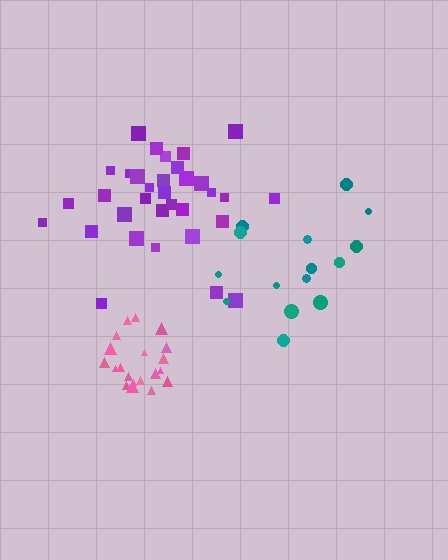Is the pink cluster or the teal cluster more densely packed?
Pink.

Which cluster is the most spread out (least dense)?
Teal.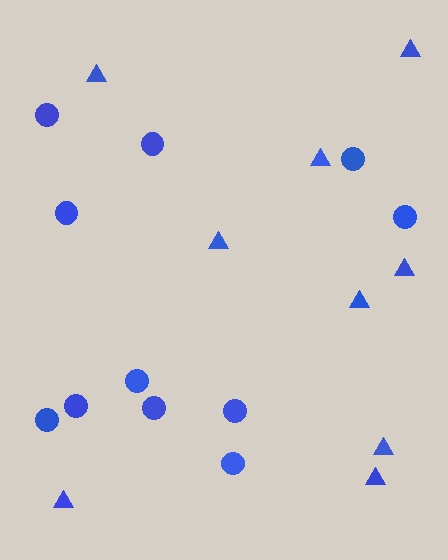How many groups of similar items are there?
There are 2 groups: one group of triangles (9) and one group of circles (11).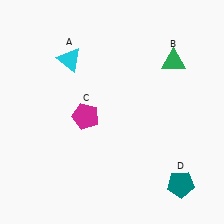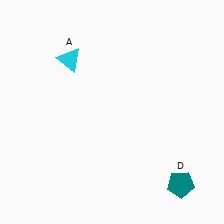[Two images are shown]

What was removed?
The magenta pentagon (C), the green triangle (B) were removed in Image 2.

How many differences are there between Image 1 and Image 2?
There are 2 differences between the two images.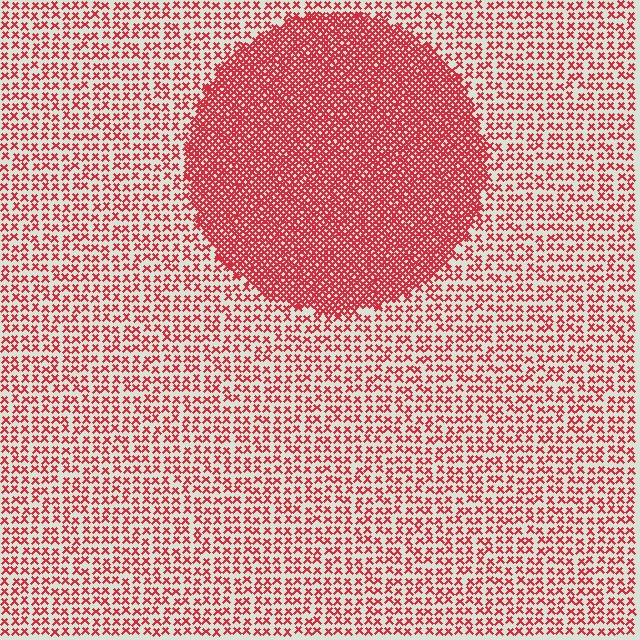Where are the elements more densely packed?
The elements are more densely packed inside the circle boundary.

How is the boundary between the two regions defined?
The boundary is defined by a change in element density (approximately 2.7x ratio). All elements are the same color, size, and shape.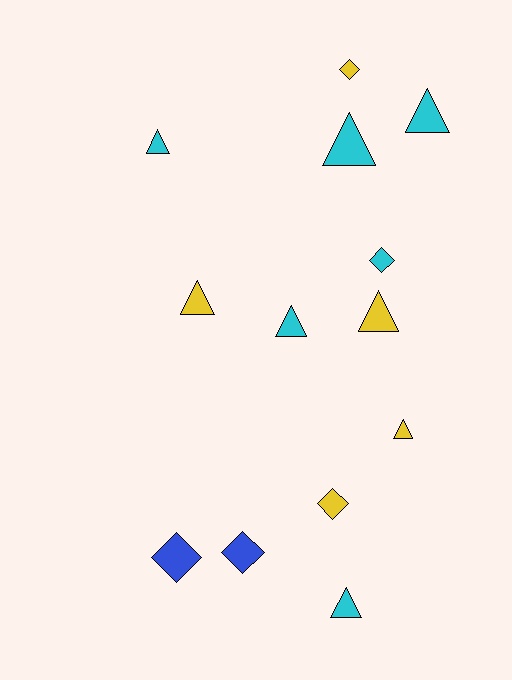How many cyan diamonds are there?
There is 1 cyan diamond.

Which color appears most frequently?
Cyan, with 6 objects.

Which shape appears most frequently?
Triangle, with 8 objects.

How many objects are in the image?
There are 13 objects.